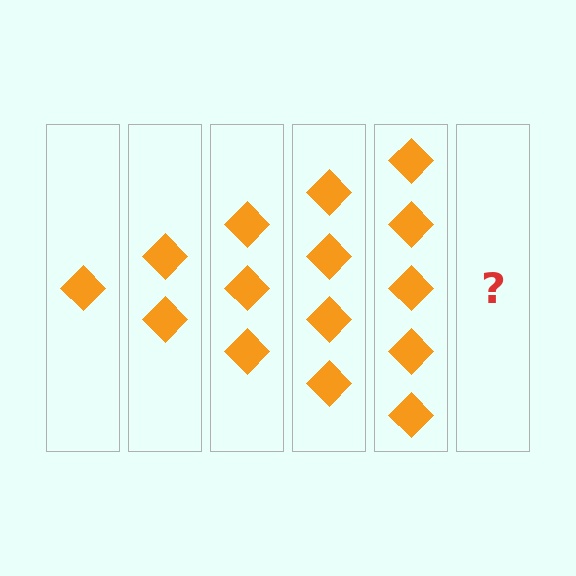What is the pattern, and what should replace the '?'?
The pattern is that each step adds one more diamond. The '?' should be 6 diamonds.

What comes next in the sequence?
The next element should be 6 diamonds.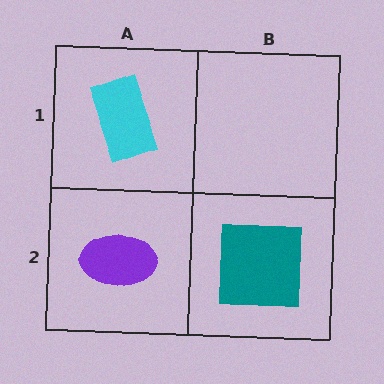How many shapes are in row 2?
2 shapes.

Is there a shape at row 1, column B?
No, that cell is empty.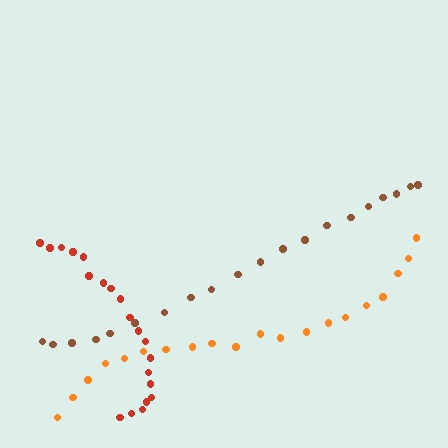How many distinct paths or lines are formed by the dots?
There are 3 distinct paths.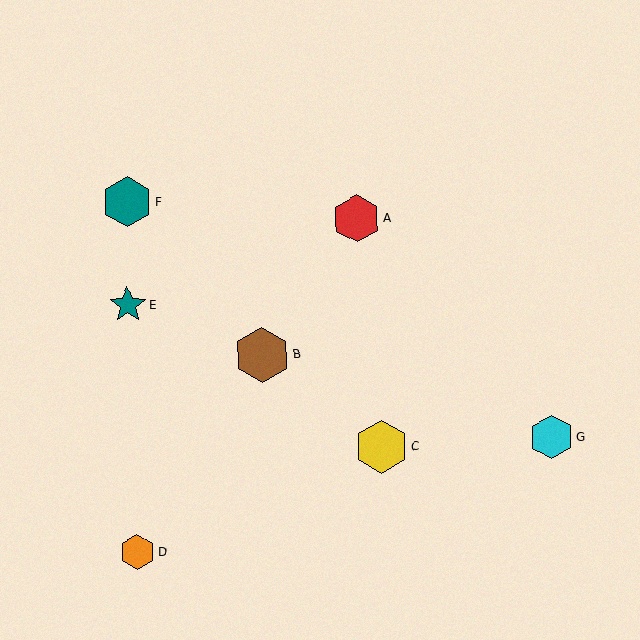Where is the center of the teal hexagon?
The center of the teal hexagon is at (127, 202).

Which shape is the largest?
The brown hexagon (labeled B) is the largest.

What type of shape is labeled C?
Shape C is a yellow hexagon.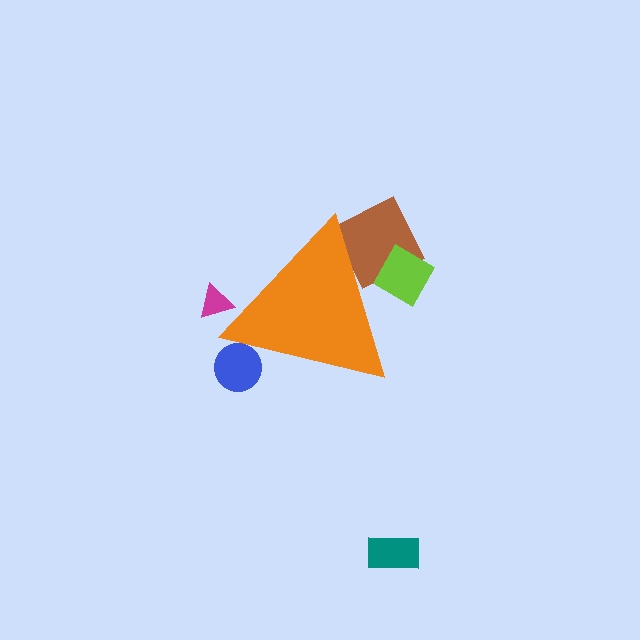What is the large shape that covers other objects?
An orange triangle.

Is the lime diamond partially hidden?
Yes, the lime diamond is partially hidden behind the orange triangle.